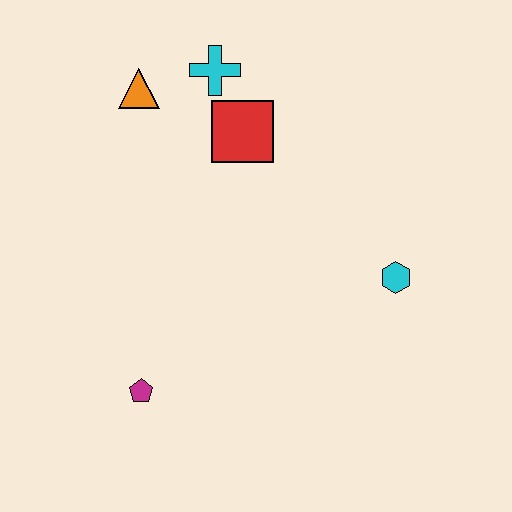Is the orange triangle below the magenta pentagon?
No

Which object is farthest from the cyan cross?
The magenta pentagon is farthest from the cyan cross.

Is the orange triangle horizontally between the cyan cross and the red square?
No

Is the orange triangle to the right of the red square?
No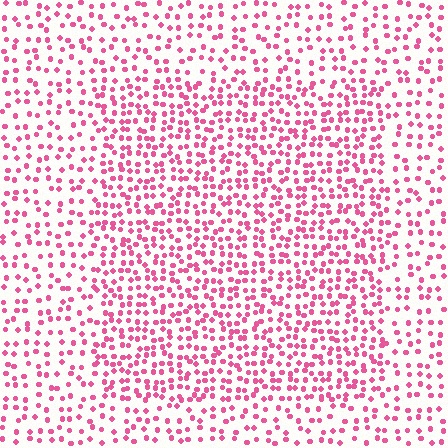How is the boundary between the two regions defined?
The boundary is defined by a change in element density (approximately 1.7x ratio). All elements are the same color, size, and shape.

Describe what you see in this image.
The image contains small pink elements arranged at two different densities. A rectangle-shaped region is visible where the elements are more densely packed than the surrounding area.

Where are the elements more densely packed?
The elements are more densely packed inside the rectangle boundary.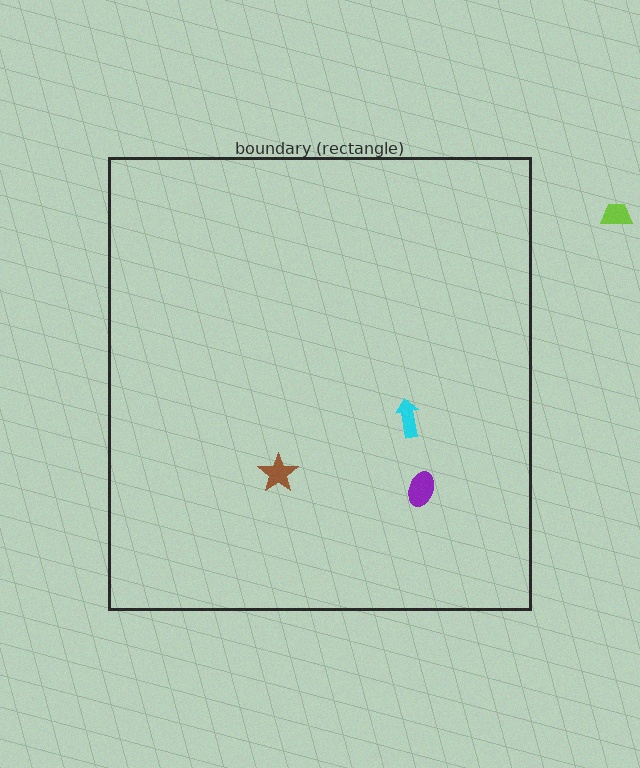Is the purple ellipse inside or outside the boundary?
Inside.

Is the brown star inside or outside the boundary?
Inside.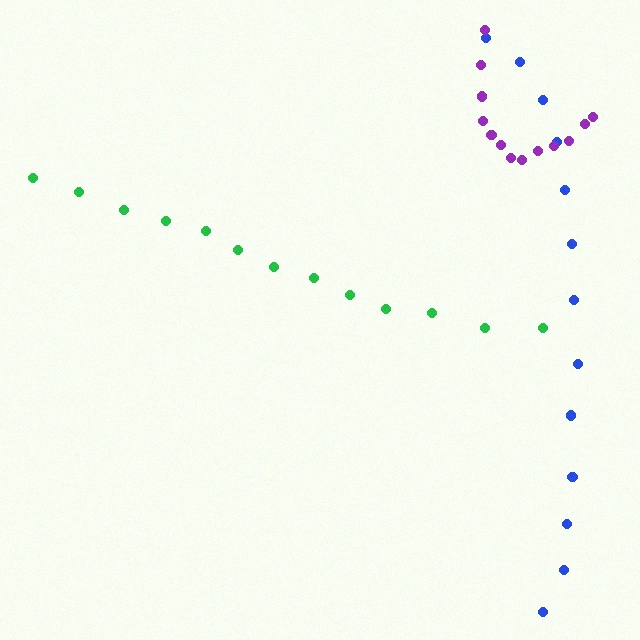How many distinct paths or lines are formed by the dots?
There are 3 distinct paths.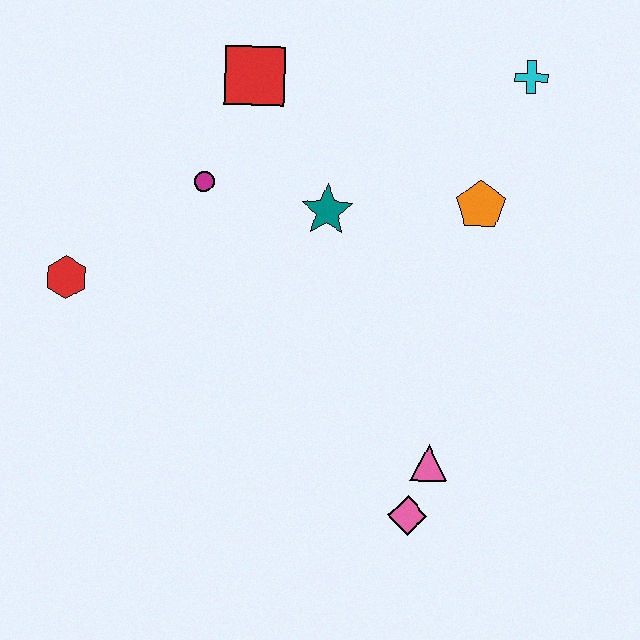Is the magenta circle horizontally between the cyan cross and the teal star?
No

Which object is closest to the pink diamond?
The pink triangle is closest to the pink diamond.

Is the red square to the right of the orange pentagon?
No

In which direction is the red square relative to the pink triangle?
The red square is above the pink triangle.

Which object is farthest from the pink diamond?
The red square is farthest from the pink diamond.